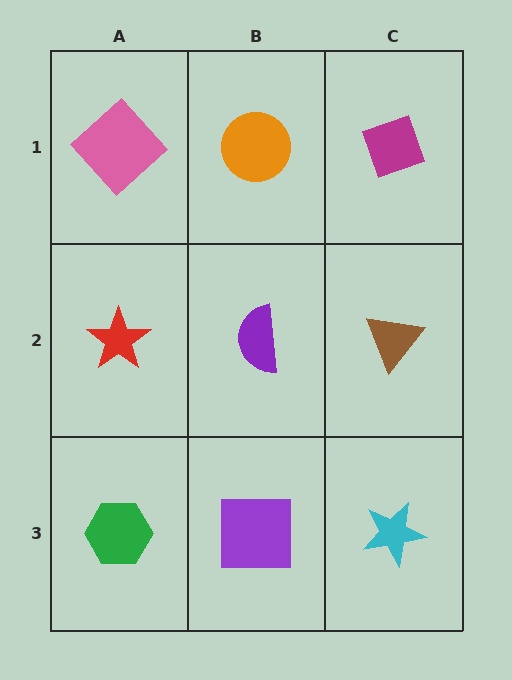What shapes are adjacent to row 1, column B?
A purple semicircle (row 2, column B), a pink diamond (row 1, column A), a magenta diamond (row 1, column C).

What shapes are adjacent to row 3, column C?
A brown triangle (row 2, column C), a purple square (row 3, column B).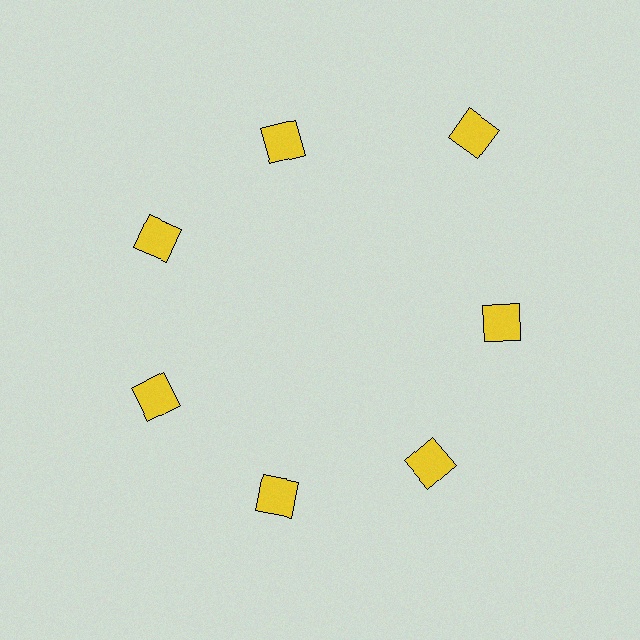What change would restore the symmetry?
The symmetry would be restored by moving it inward, back onto the ring so that all 7 squares sit at equal angles and equal distance from the center.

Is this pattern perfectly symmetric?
No. The 7 yellow squares are arranged in a ring, but one element near the 1 o'clock position is pushed outward from the center, breaking the 7-fold rotational symmetry.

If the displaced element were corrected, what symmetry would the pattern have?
It would have 7-fold rotational symmetry — the pattern would map onto itself every 51 degrees.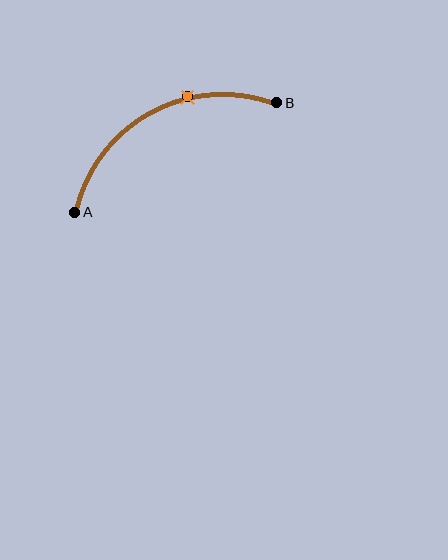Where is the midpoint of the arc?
The arc midpoint is the point on the curve farthest from the straight line joining A and B. It sits above that line.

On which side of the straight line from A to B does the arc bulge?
The arc bulges above the straight line connecting A and B.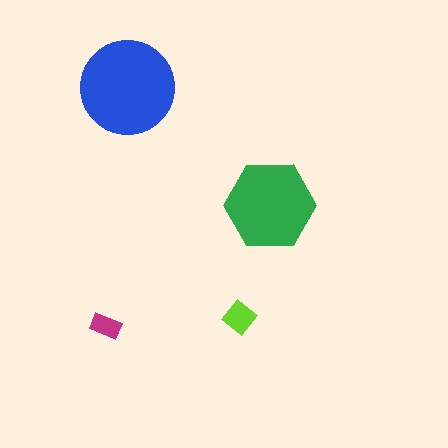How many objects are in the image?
There are 4 objects in the image.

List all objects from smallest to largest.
The magenta rectangle, the lime diamond, the green hexagon, the blue circle.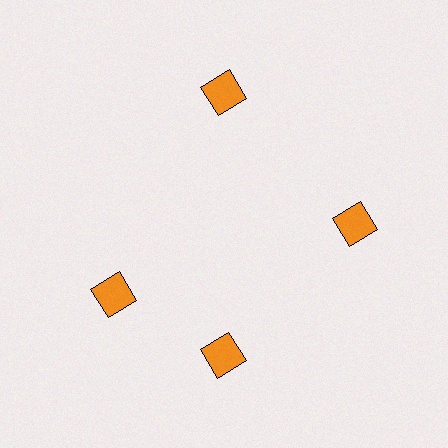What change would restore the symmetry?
The symmetry would be restored by rotating it back into even spacing with its neighbors so that all 4 squares sit at equal angles and equal distance from the center.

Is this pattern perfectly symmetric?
No. The 4 orange squares are arranged in a ring, but one element near the 9 o'clock position is rotated out of alignment along the ring, breaking the 4-fold rotational symmetry.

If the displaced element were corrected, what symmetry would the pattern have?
It would have 4-fold rotational symmetry — the pattern would map onto itself every 90 degrees.